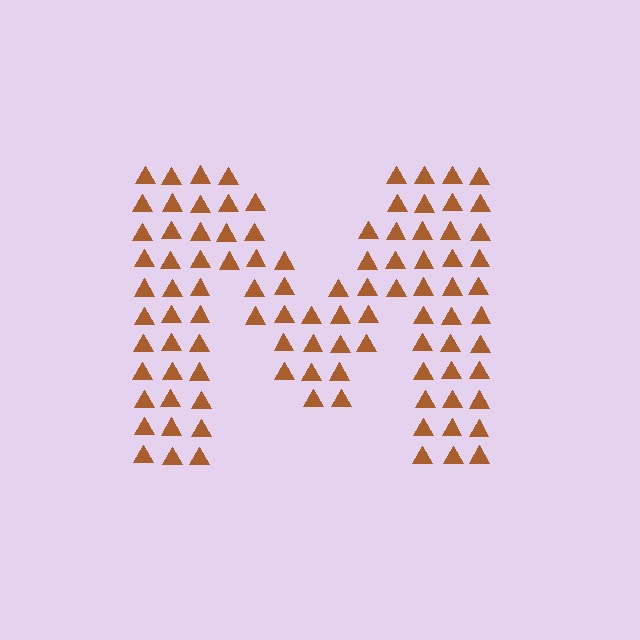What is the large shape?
The large shape is the letter M.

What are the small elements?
The small elements are triangles.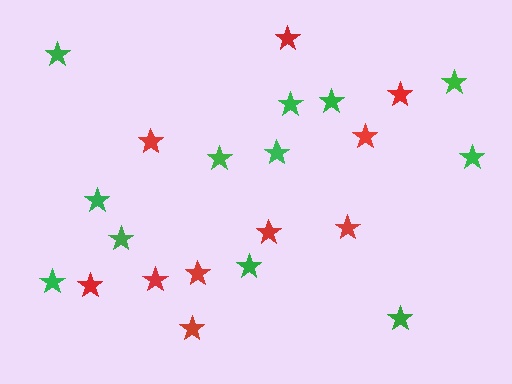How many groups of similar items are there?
There are 2 groups: one group of red stars (10) and one group of green stars (12).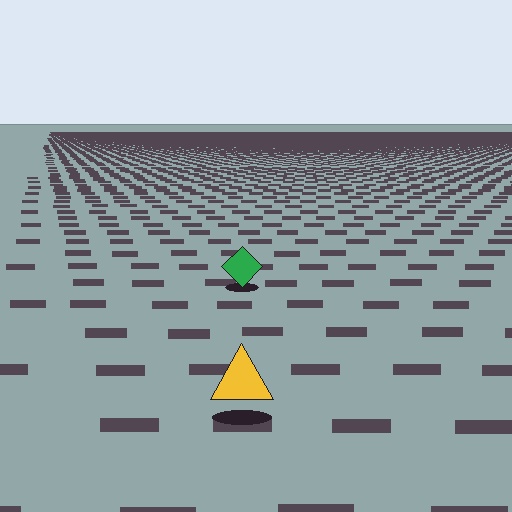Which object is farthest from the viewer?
The green diamond is farthest from the viewer. It appears smaller and the ground texture around it is denser.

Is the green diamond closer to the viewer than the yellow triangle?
No. The yellow triangle is closer — you can tell from the texture gradient: the ground texture is coarser near it.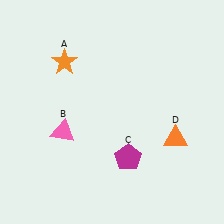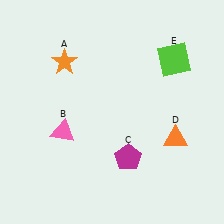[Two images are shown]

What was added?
A lime square (E) was added in Image 2.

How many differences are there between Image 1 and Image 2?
There is 1 difference between the two images.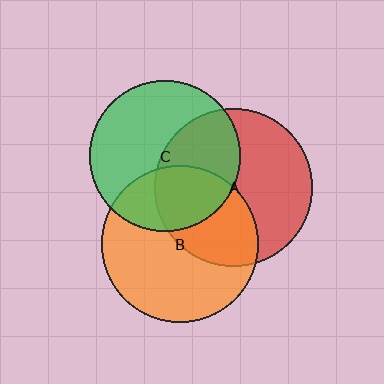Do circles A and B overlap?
Yes.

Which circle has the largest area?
Circle A (red).